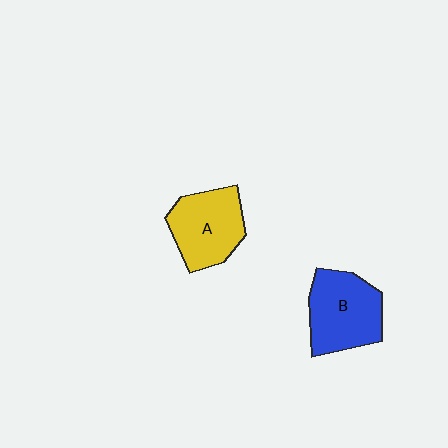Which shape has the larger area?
Shape B (blue).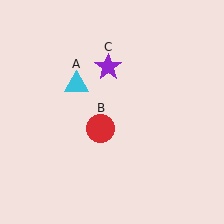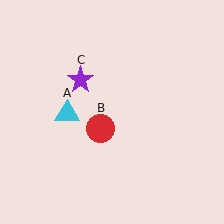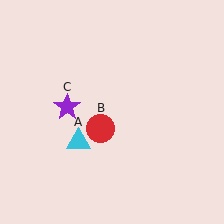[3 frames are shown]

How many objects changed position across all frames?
2 objects changed position: cyan triangle (object A), purple star (object C).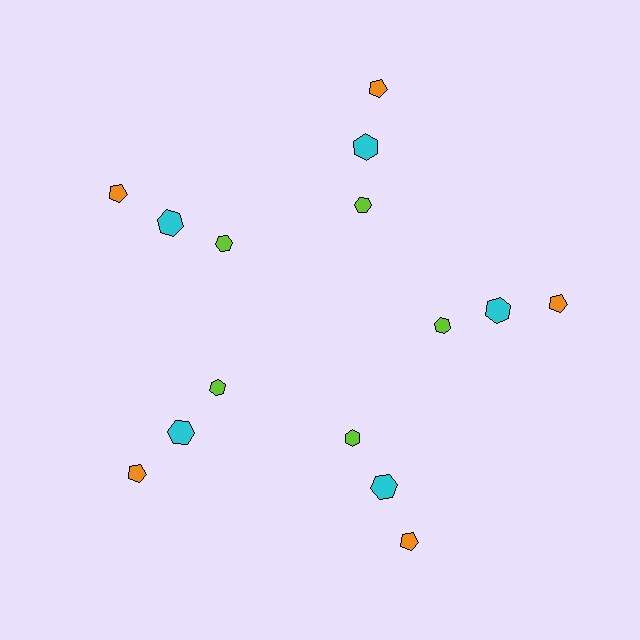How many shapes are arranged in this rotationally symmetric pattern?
There are 15 shapes, arranged in 5 groups of 3.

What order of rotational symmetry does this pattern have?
This pattern has 5-fold rotational symmetry.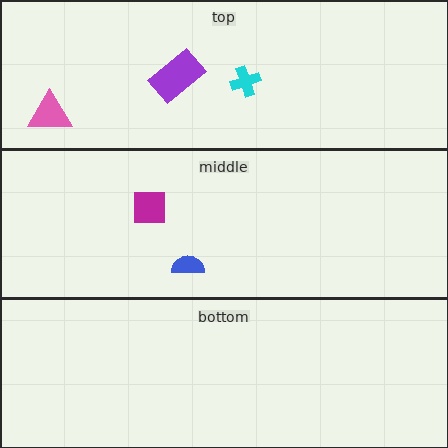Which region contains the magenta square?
The middle region.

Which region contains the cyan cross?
The top region.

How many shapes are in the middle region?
2.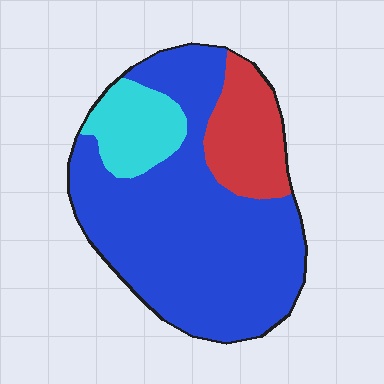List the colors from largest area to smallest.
From largest to smallest: blue, red, cyan.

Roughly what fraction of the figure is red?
Red covers about 15% of the figure.